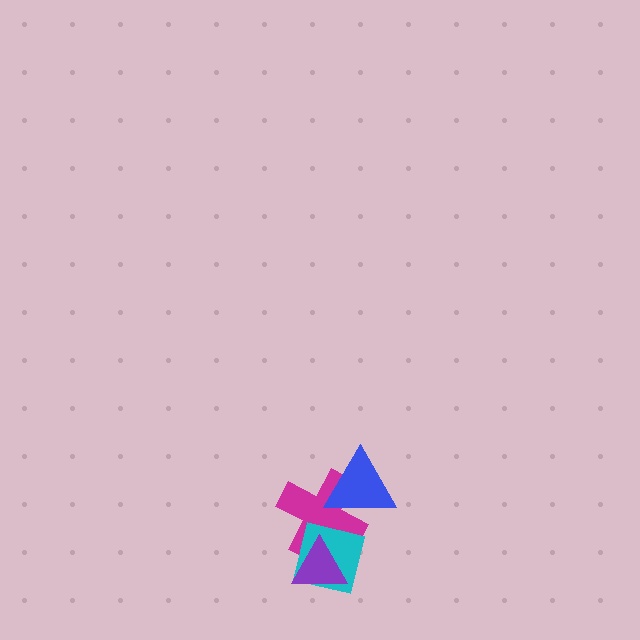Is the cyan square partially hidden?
Yes, it is partially covered by another shape.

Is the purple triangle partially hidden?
No, no other shape covers it.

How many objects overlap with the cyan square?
2 objects overlap with the cyan square.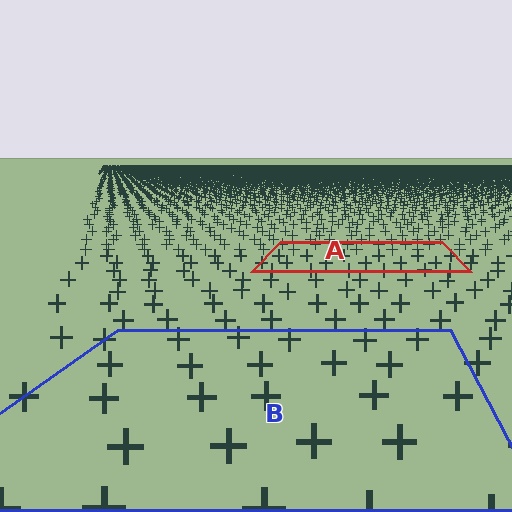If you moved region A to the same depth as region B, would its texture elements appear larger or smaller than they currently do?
They would appear larger. At a closer depth, the same texture elements are projected at a bigger on-screen size.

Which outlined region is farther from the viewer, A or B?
Region A is farther from the viewer — the texture elements inside it appear smaller and more densely packed.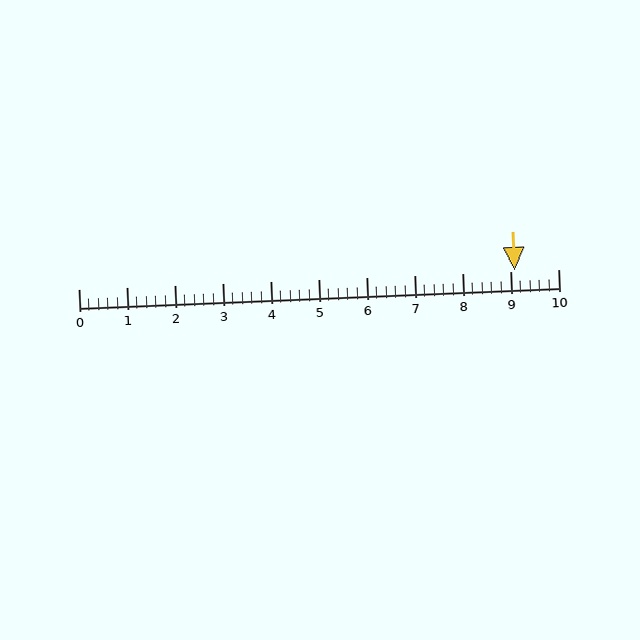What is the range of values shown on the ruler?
The ruler shows values from 0 to 10.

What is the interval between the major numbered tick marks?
The major tick marks are spaced 1 units apart.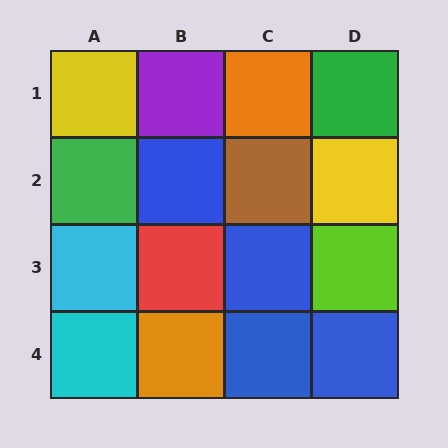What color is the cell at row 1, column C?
Orange.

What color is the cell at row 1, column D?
Green.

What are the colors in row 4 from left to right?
Cyan, orange, blue, blue.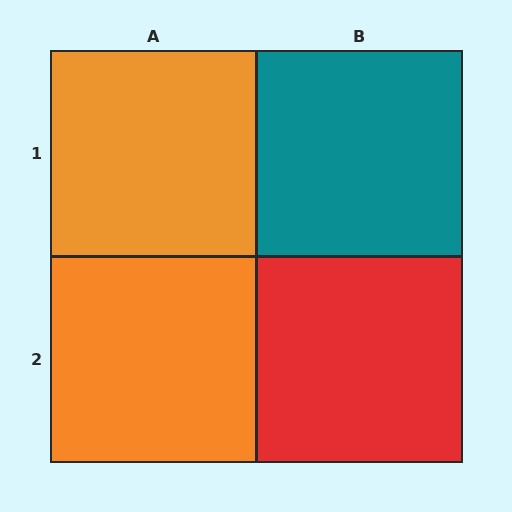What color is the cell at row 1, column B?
Teal.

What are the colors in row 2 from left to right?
Orange, red.